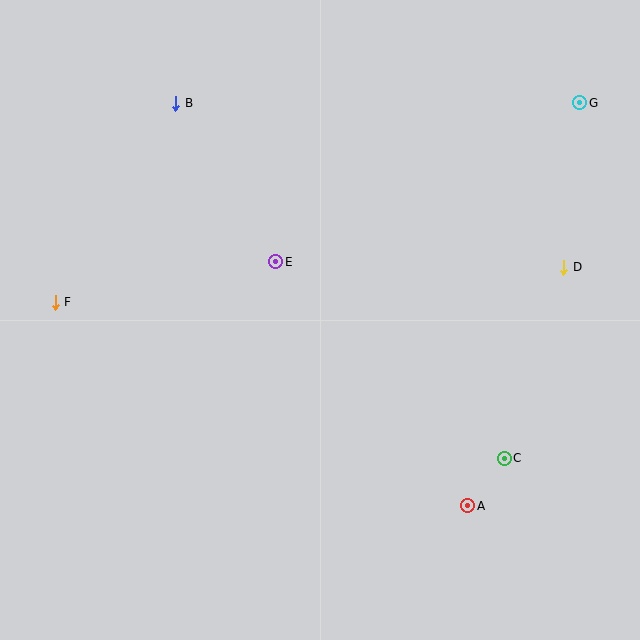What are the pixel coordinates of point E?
Point E is at (276, 262).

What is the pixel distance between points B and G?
The distance between B and G is 404 pixels.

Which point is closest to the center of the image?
Point E at (276, 262) is closest to the center.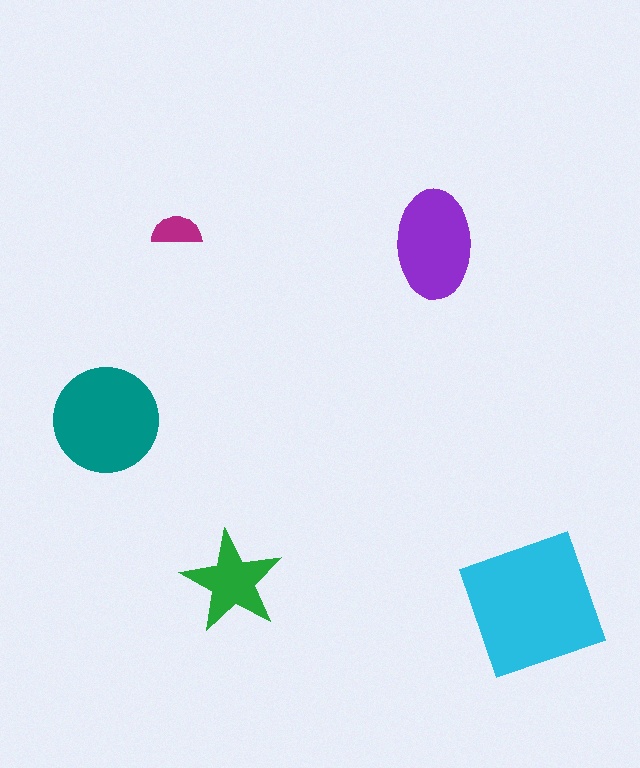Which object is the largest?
The cyan square.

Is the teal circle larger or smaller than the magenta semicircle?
Larger.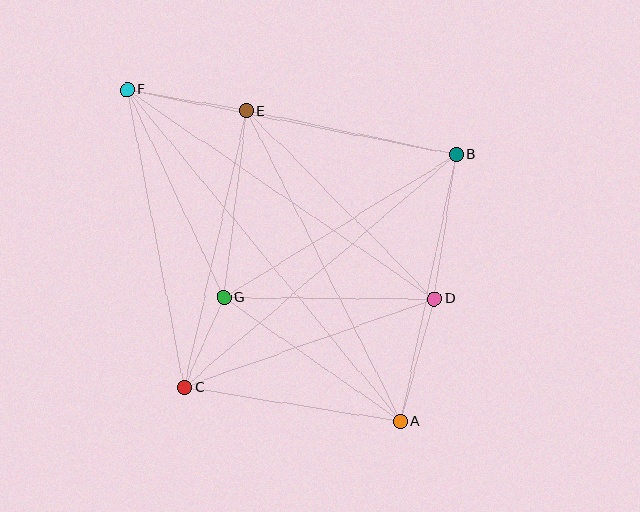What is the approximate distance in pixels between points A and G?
The distance between A and G is approximately 216 pixels.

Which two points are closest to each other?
Points C and G are closest to each other.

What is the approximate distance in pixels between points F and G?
The distance between F and G is approximately 229 pixels.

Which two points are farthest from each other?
Points A and F are farthest from each other.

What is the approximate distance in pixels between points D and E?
The distance between D and E is approximately 265 pixels.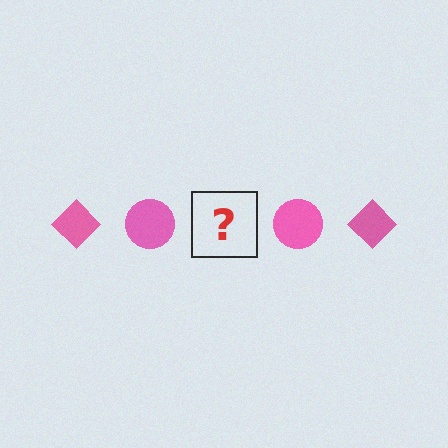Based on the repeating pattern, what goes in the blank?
The blank should be a pink diamond.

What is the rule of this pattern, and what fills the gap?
The rule is that the pattern cycles through diamond, circle shapes in pink. The gap should be filled with a pink diamond.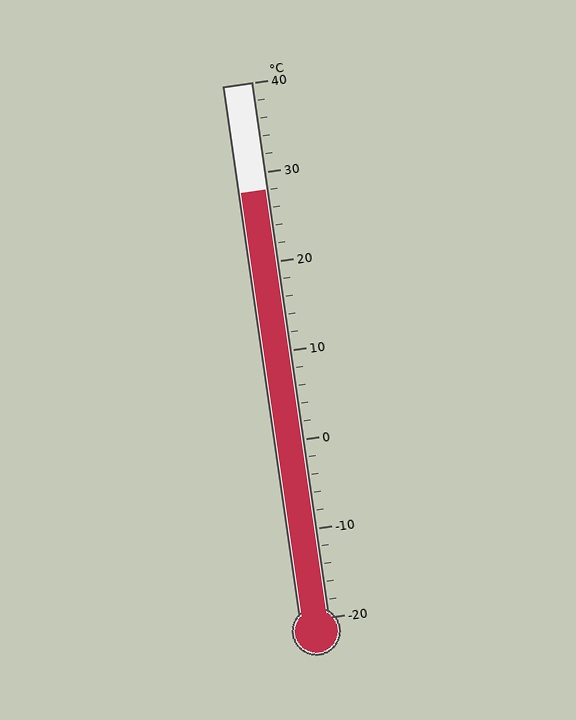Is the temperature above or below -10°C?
The temperature is above -10°C.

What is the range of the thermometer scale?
The thermometer scale ranges from -20°C to 40°C.